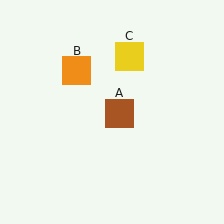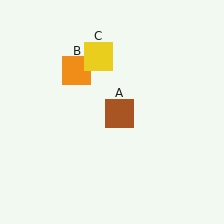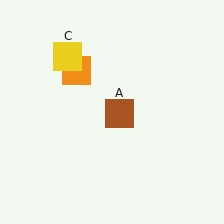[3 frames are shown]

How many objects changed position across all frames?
1 object changed position: yellow square (object C).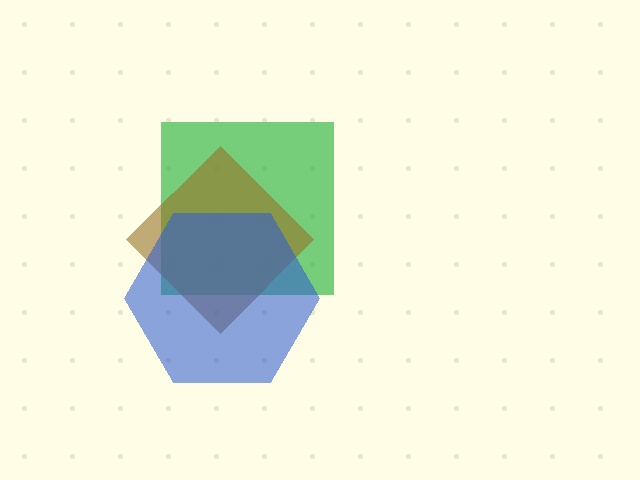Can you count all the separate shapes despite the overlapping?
Yes, there are 3 separate shapes.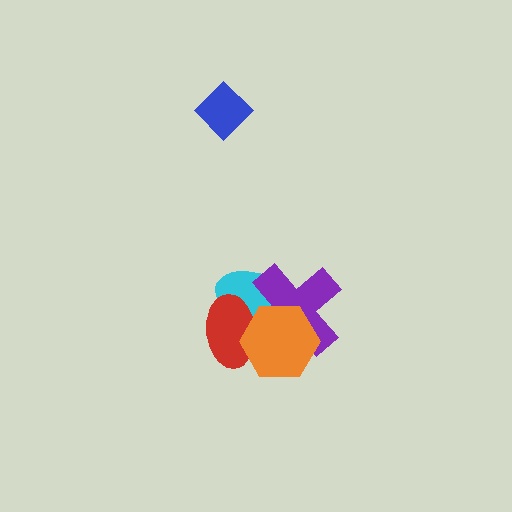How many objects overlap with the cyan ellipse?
3 objects overlap with the cyan ellipse.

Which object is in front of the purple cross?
The orange hexagon is in front of the purple cross.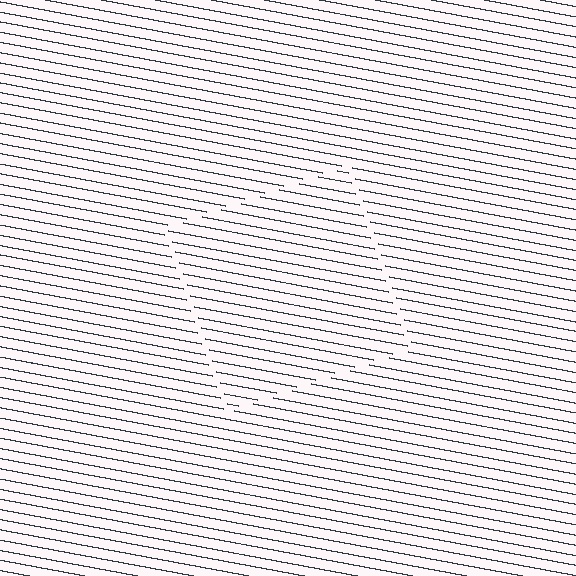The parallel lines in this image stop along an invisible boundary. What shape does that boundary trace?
An illusory square. The interior of the shape contains the same grating, shifted by half a period — the contour is defined by the phase discontinuity where line-ends from the inner and outer gratings abut.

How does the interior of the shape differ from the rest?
The interior of the shape contains the same grating, shifted by half a period — the contour is defined by the phase discontinuity where line-ends from the inner and outer gratings abut.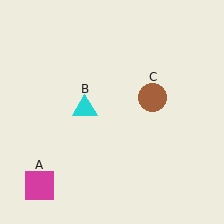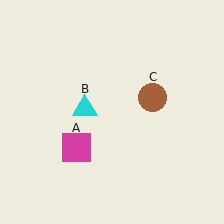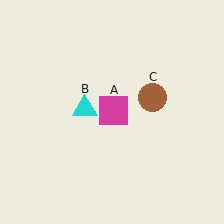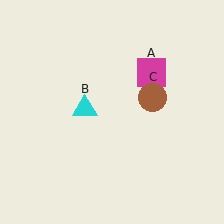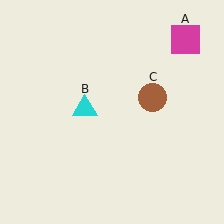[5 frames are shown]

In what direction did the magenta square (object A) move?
The magenta square (object A) moved up and to the right.